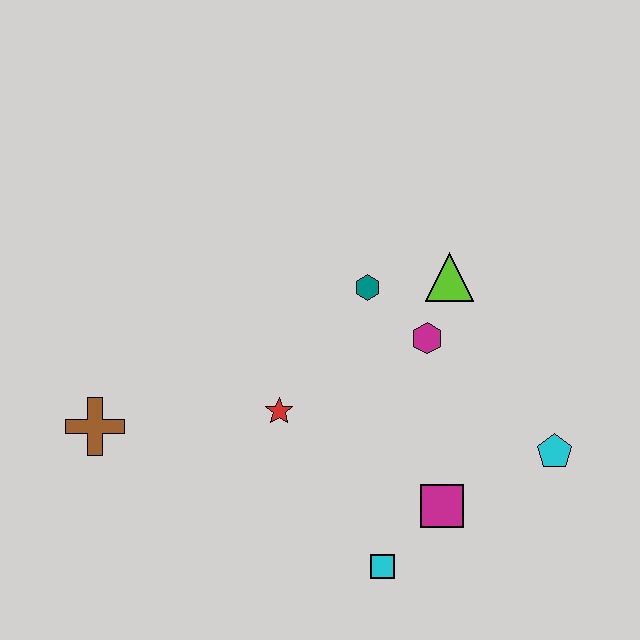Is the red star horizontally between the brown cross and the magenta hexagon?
Yes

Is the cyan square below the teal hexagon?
Yes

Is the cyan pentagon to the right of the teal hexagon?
Yes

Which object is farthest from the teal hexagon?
The brown cross is farthest from the teal hexagon.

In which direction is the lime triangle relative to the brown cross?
The lime triangle is to the right of the brown cross.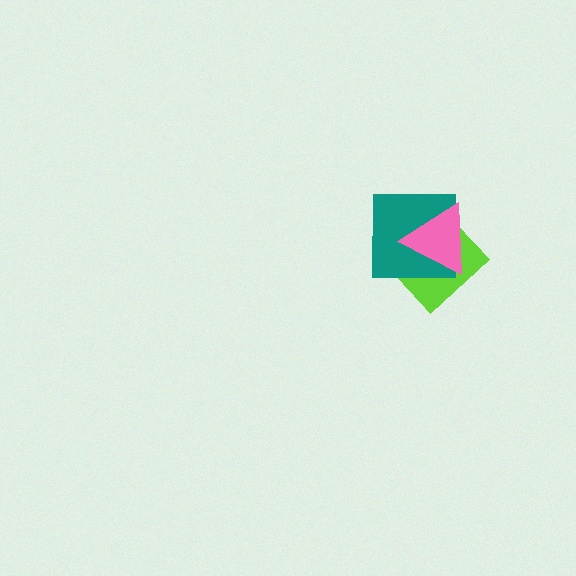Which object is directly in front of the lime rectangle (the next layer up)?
The teal square is directly in front of the lime rectangle.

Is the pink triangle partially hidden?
No, no other shape covers it.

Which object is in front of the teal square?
The pink triangle is in front of the teal square.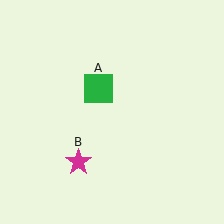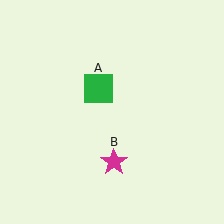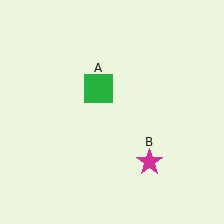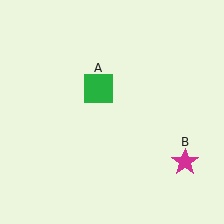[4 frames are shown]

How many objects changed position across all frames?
1 object changed position: magenta star (object B).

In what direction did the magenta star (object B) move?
The magenta star (object B) moved right.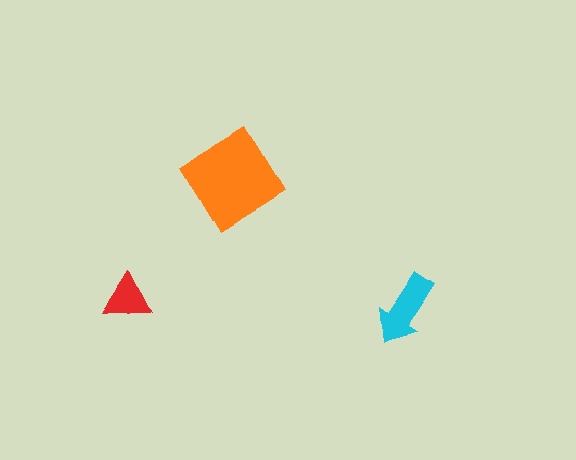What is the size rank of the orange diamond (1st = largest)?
1st.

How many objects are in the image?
There are 3 objects in the image.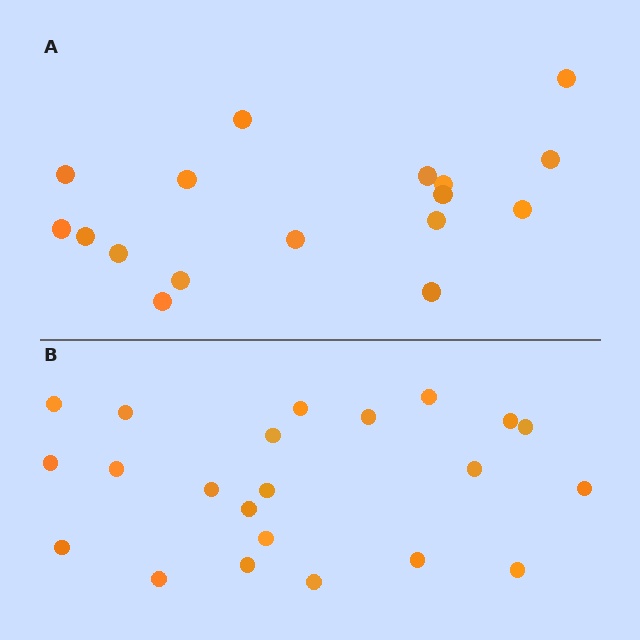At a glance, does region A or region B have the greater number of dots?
Region B (the bottom region) has more dots.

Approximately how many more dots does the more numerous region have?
Region B has about 5 more dots than region A.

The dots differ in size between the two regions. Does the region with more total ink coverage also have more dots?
No. Region A has more total ink coverage because its dots are larger, but region B actually contains more individual dots. Total area can be misleading — the number of items is what matters here.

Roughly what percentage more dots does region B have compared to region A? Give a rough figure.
About 30% more.